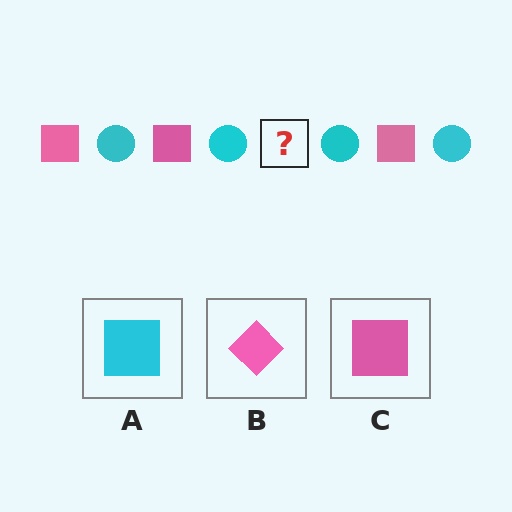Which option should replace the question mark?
Option C.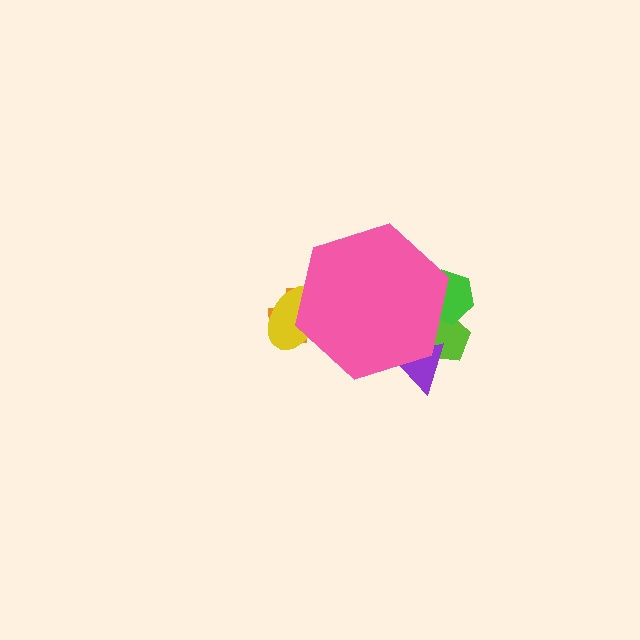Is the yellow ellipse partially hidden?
Yes, the yellow ellipse is partially hidden behind the pink hexagon.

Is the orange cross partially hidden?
Yes, the orange cross is partially hidden behind the pink hexagon.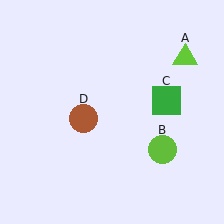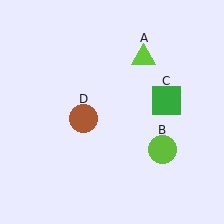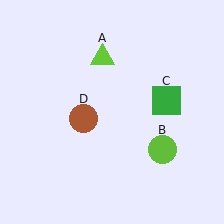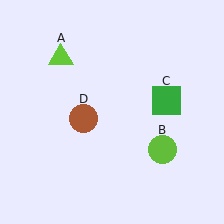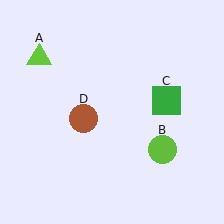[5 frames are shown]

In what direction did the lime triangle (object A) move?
The lime triangle (object A) moved left.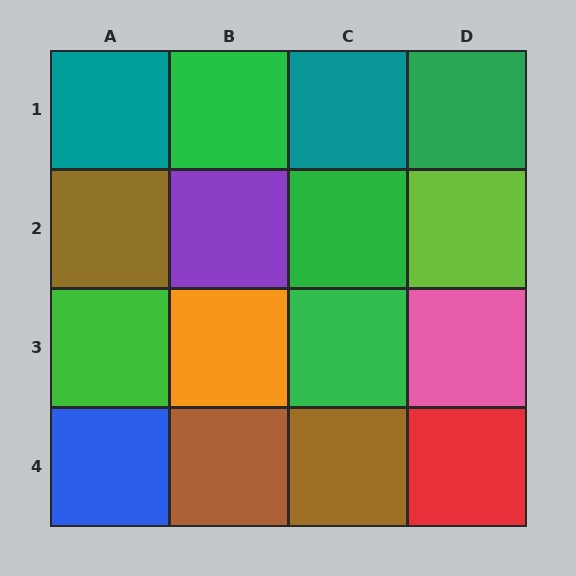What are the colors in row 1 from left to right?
Teal, green, teal, green.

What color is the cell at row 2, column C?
Green.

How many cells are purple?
1 cell is purple.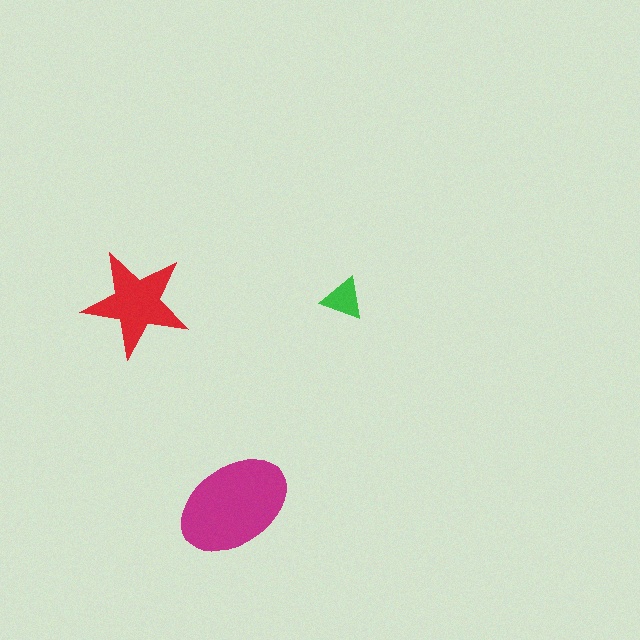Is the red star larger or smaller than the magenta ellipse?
Smaller.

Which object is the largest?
The magenta ellipse.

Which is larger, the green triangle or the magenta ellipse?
The magenta ellipse.